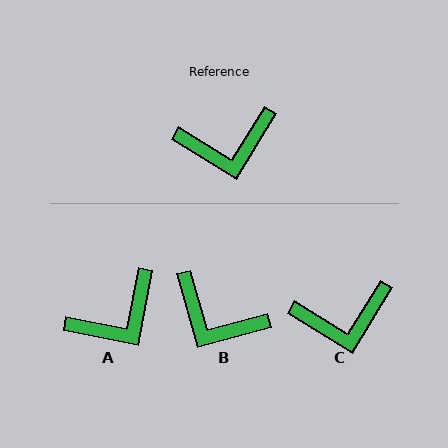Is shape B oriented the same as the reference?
No, it is off by about 43 degrees.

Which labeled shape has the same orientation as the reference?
C.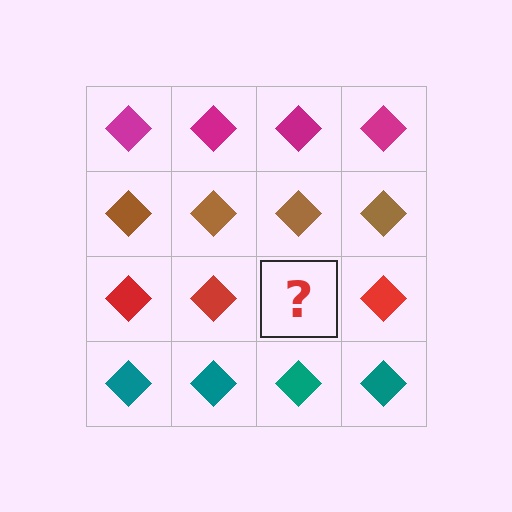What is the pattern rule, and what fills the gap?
The rule is that each row has a consistent color. The gap should be filled with a red diamond.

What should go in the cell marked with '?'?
The missing cell should contain a red diamond.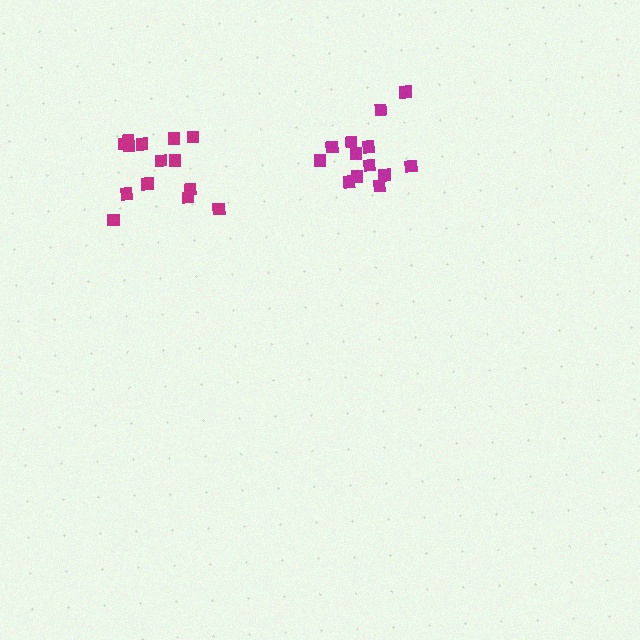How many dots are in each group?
Group 1: 14 dots, Group 2: 13 dots (27 total).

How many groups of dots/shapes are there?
There are 2 groups.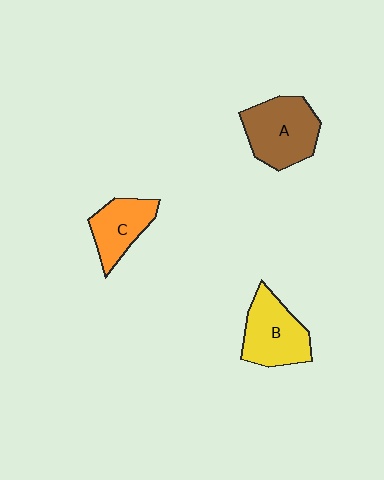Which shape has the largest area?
Shape A (brown).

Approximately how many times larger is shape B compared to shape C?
Approximately 1.3 times.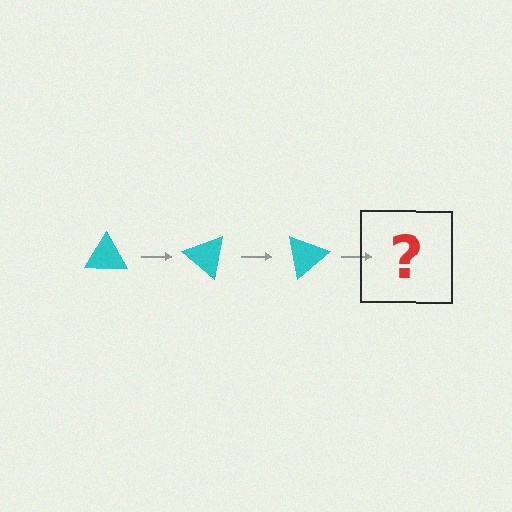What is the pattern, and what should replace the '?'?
The pattern is that the triangle rotates 40 degrees each step. The '?' should be a cyan triangle rotated 120 degrees.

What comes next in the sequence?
The next element should be a cyan triangle rotated 120 degrees.